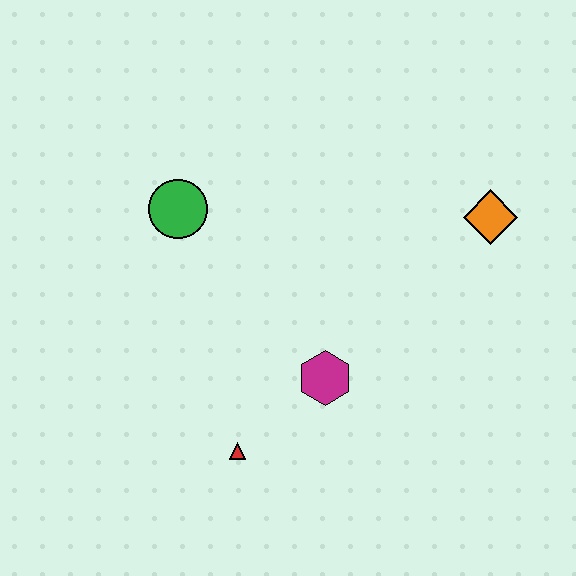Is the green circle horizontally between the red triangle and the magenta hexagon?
No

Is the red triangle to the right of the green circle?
Yes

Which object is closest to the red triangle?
The magenta hexagon is closest to the red triangle.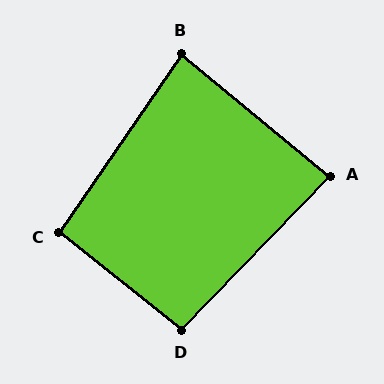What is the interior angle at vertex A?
Approximately 86 degrees (approximately right).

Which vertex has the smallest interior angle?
B, at approximately 85 degrees.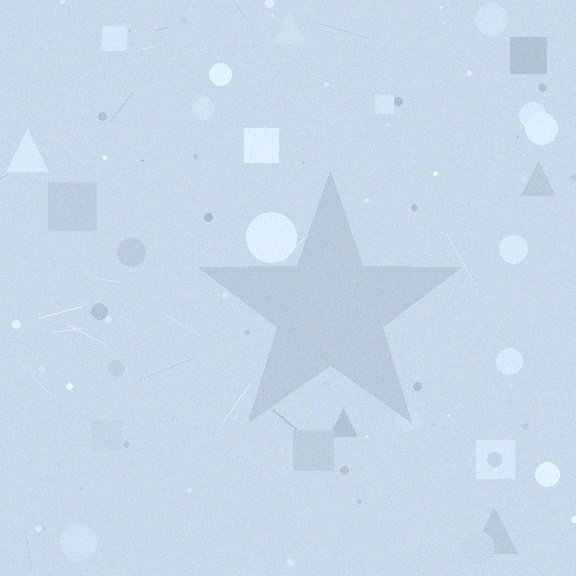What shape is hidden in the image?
A star is hidden in the image.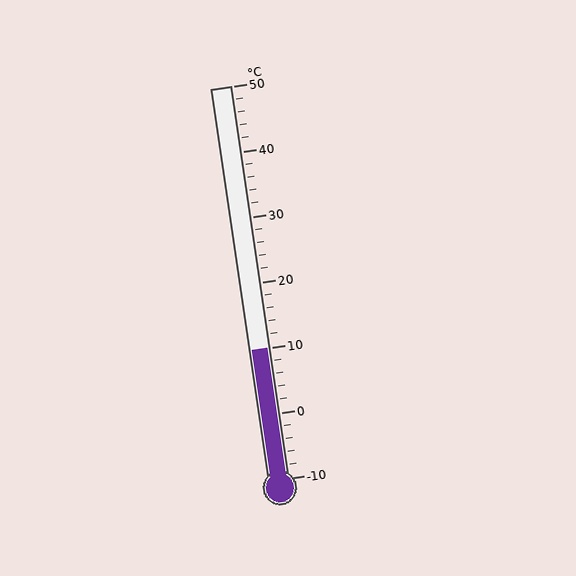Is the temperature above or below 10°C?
The temperature is at 10°C.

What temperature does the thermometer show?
The thermometer shows approximately 10°C.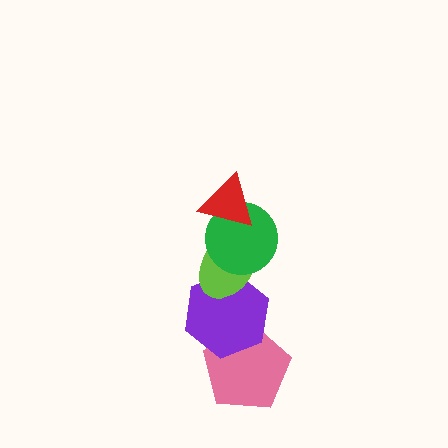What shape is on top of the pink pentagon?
The purple hexagon is on top of the pink pentagon.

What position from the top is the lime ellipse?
The lime ellipse is 3rd from the top.